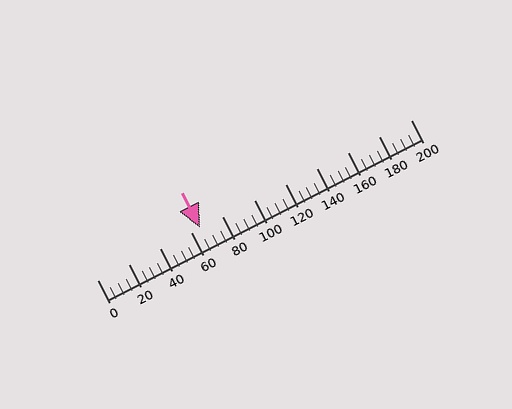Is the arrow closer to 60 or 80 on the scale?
The arrow is closer to 60.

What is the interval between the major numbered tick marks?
The major tick marks are spaced 20 units apart.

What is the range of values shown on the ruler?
The ruler shows values from 0 to 200.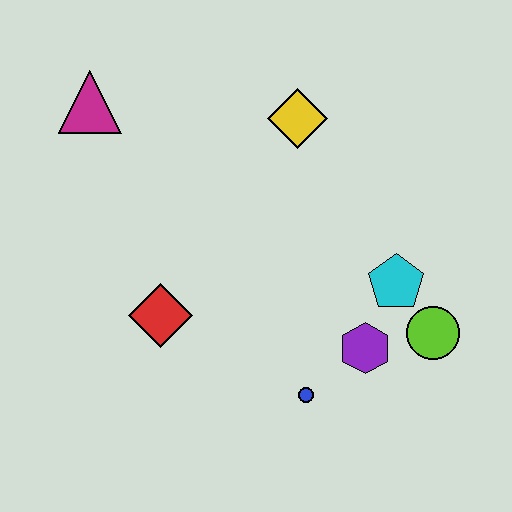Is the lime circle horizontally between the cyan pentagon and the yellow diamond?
No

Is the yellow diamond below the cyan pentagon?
No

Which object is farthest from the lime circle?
The magenta triangle is farthest from the lime circle.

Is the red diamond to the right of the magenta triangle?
Yes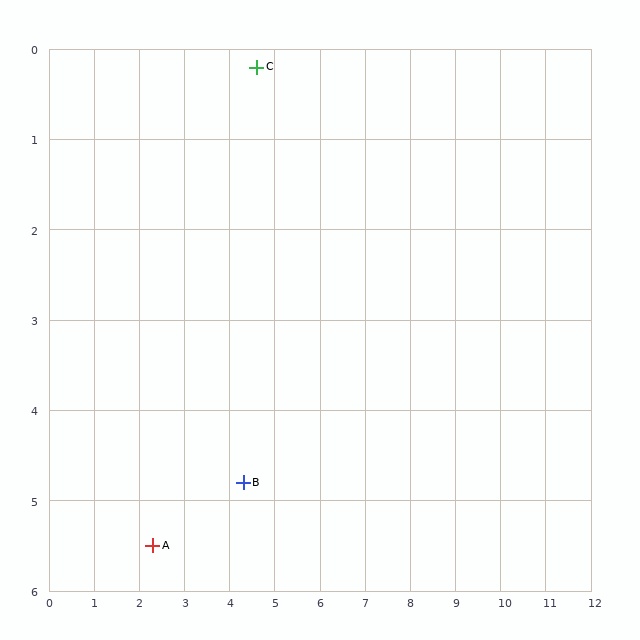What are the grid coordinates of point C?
Point C is at approximately (4.6, 0.2).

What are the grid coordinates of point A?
Point A is at approximately (2.3, 5.5).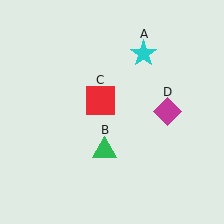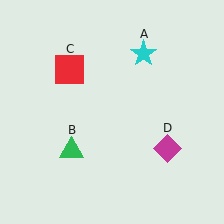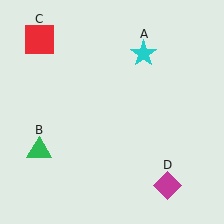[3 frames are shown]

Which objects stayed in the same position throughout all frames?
Cyan star (object A) remained stationary.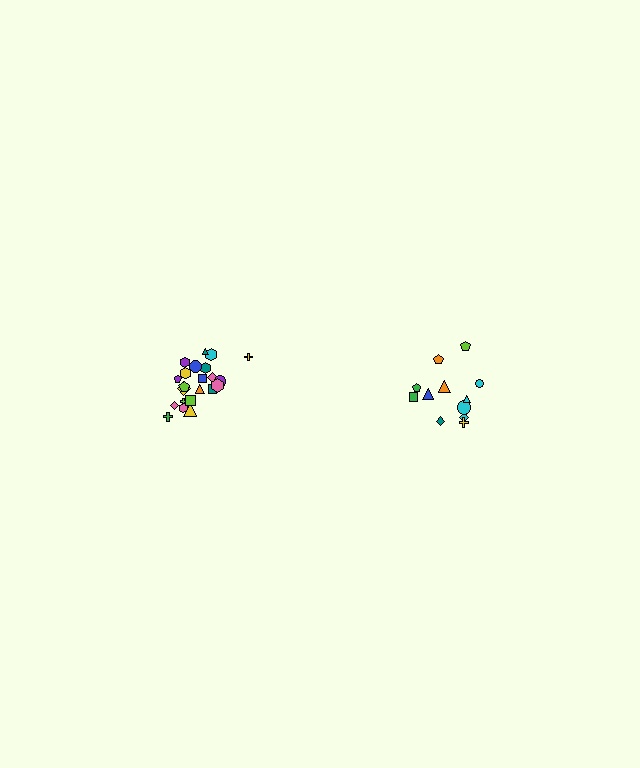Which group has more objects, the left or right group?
The left group.